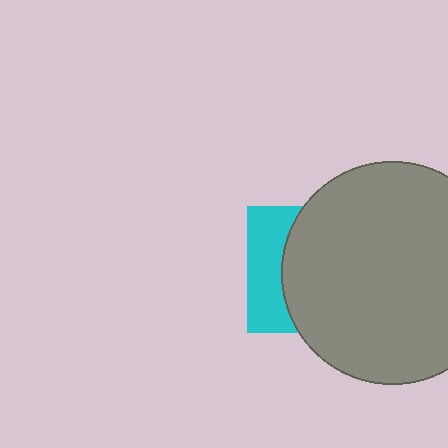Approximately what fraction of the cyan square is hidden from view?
Roughly 69% of the cyan square is hidden behind the gray circle.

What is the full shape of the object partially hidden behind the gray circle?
The partially hidden object is a cyan square.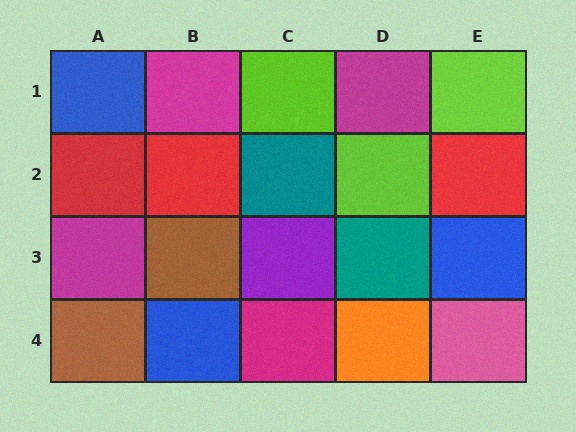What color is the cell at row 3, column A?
Magenta.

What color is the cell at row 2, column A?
Red.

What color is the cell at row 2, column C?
Teal.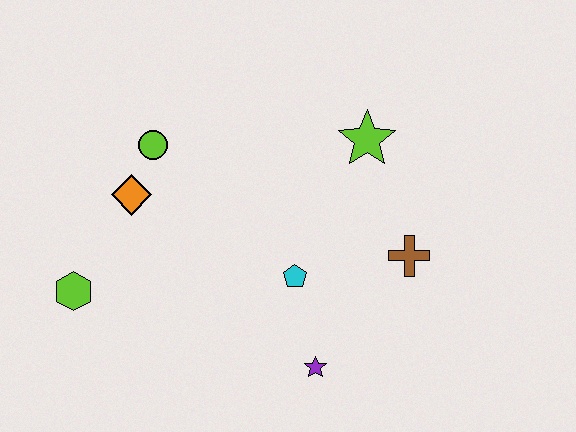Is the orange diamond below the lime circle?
Yes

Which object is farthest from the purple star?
The lime circle is farthest from the purple star.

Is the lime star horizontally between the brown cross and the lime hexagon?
Yes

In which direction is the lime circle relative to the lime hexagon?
The lime circle is above the lime hexagon.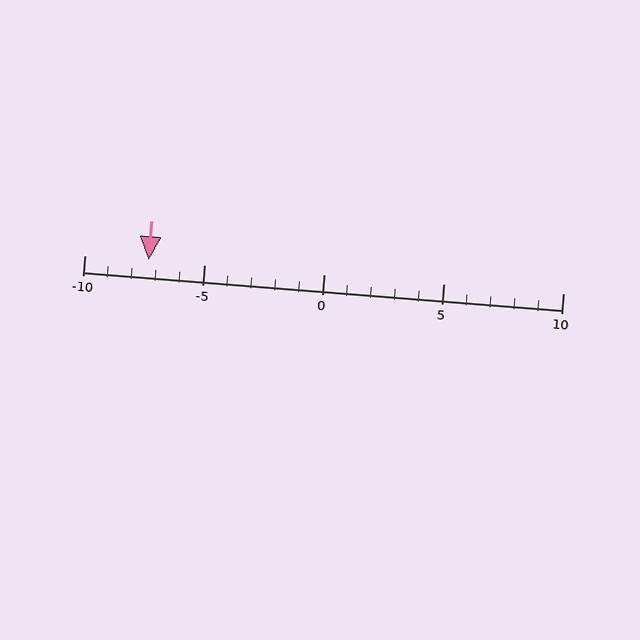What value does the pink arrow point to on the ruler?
The pink arrow points to approximately -7.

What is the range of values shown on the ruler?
The ruler shows values from -10 to 10.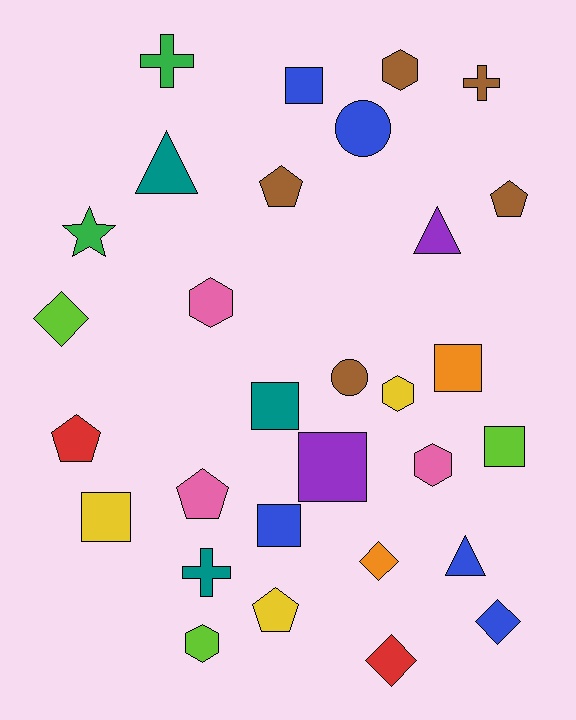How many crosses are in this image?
There are 3 crosses.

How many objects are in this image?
There are 30 objects.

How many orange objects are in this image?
There are 2 orange objects.